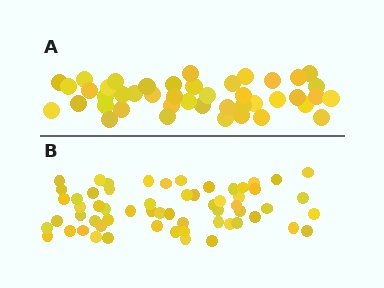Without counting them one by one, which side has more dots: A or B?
Region B (the bottom region) has more dots.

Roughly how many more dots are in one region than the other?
Region B has approximately 15 more dots than region A.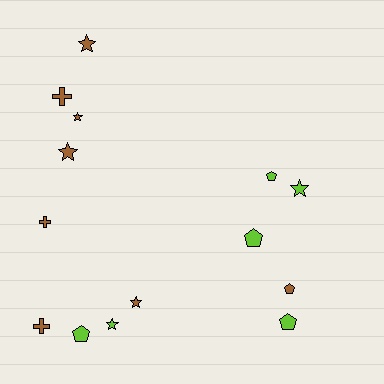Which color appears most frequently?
Brown, with 8 objects.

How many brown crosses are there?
There are 3 brown crosses.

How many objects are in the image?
There are 14 objects.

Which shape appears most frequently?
Star, with 6 objects.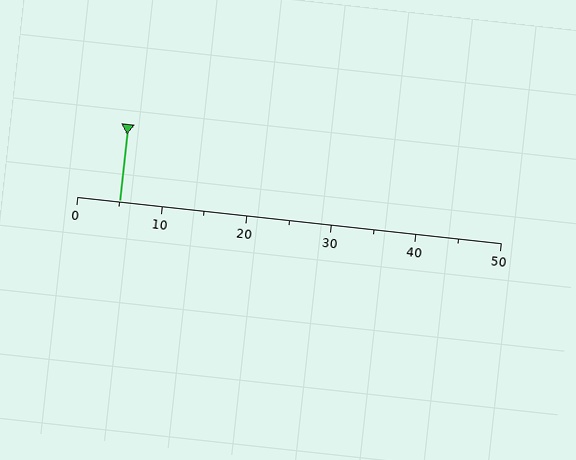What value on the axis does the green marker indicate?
The marker indicates approximately 5.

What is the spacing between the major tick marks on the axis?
The major ticks are spaced 10 apart.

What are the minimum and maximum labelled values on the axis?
The axis runs from 0 to 50.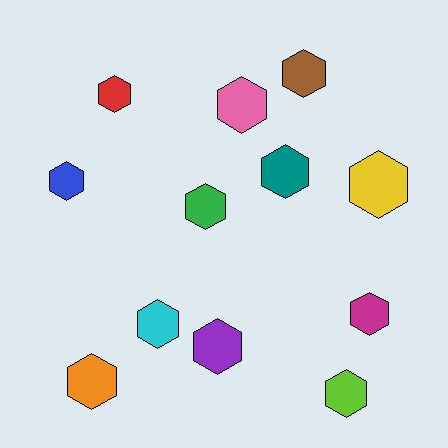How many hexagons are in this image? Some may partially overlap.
There are 12 hexagons.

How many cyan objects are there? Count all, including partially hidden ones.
There is 1 cyan object.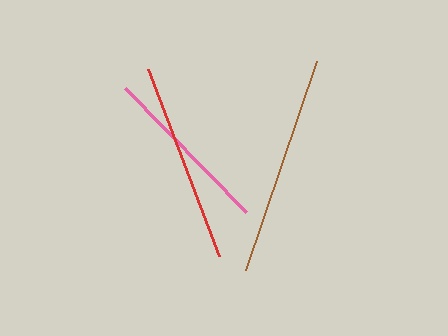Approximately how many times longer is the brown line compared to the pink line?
The brown line is approximately 1.3 times the length of the pink line.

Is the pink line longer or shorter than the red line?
The red line is longer than the pink line.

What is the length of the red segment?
The red segment is approximately 199 pixels long.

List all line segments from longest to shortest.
From longest to shortest: brown, red, pink.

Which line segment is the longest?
The brown line is the longest at approximately 220 pixels.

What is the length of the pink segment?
The pink segment is approximately 172 pixels long.